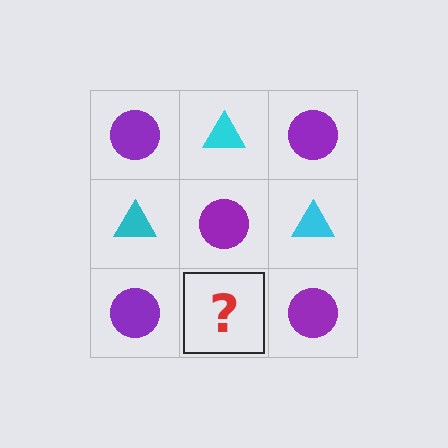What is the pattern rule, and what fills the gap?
The rule is that it alternates purple circle and cyan triangle in a checkerboard pattern. The gap should be filled with a cyan triangle.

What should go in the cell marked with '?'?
The missing cell should contain a cyan triangle.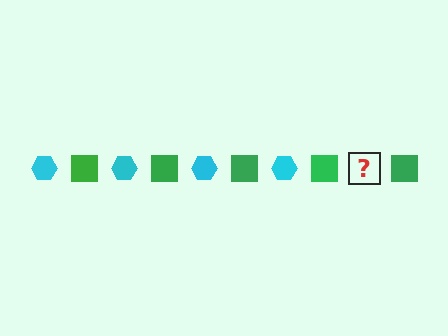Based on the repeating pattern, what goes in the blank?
The blank should be a cyan hexagon.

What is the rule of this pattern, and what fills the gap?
The rule is that the pattern alternates between cyan hexagon and green square. The gap should be filled with a cyan hexagon.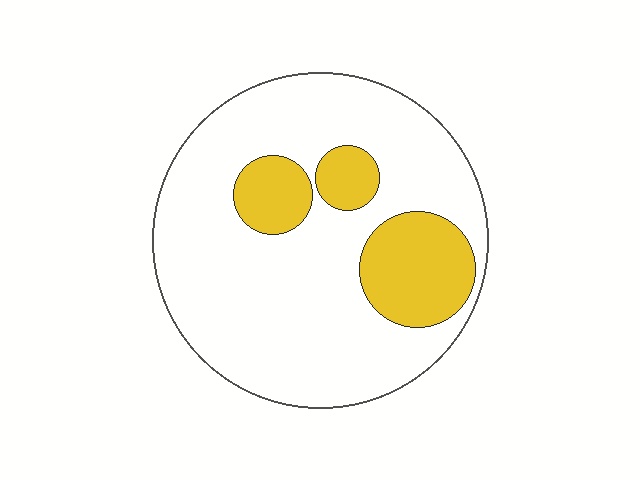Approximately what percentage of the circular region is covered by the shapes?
Approximately 20%.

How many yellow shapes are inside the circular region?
3.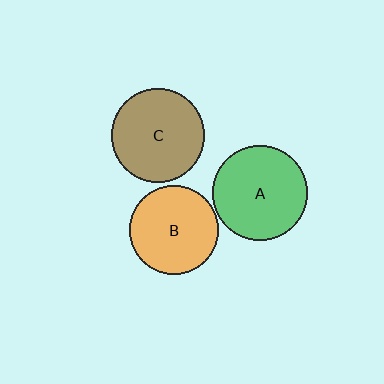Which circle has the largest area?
Circle A (green).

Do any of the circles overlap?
No, none of the circles overlap.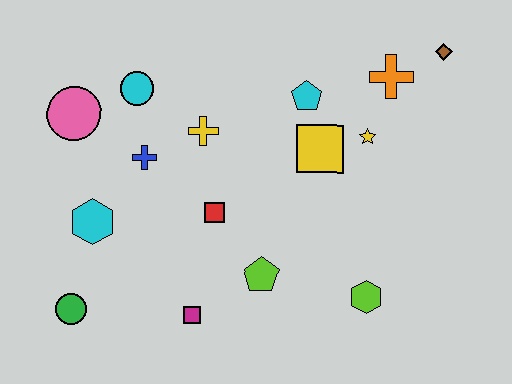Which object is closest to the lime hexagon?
The lime pentagon is closest to the lime hexagon.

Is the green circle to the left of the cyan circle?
Yes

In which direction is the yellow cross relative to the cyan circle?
The yellow cross is to the right of the cyan circle.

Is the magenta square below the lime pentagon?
Yes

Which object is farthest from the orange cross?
The green circle is farthest from the orange cross.